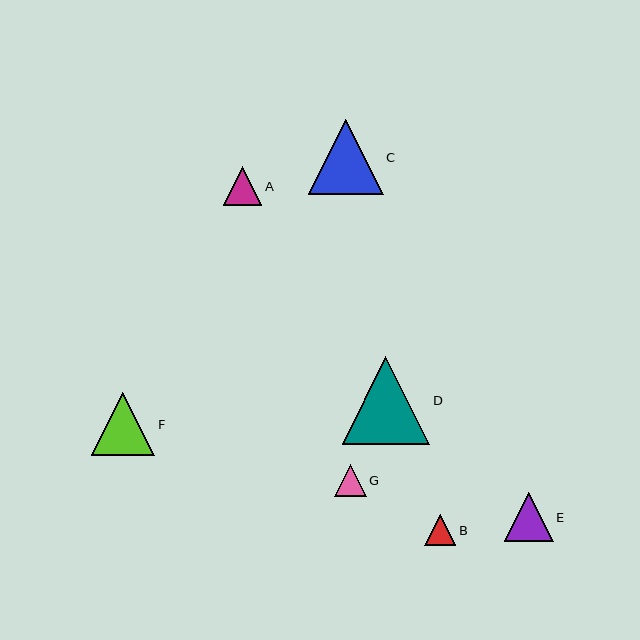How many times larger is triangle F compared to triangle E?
Triangle F is approximately 1.3 times the size of triangle E.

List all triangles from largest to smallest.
From largest to smallest: D, C, F, E, A, G, B.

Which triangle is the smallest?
Triangle B is the smallest with a size of approximately 31 pixels.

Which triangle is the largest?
Triangle D is the largest with a size of approximately 87 pixels.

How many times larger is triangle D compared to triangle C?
Triangle D is approximately 1.2 times the size of triangle C.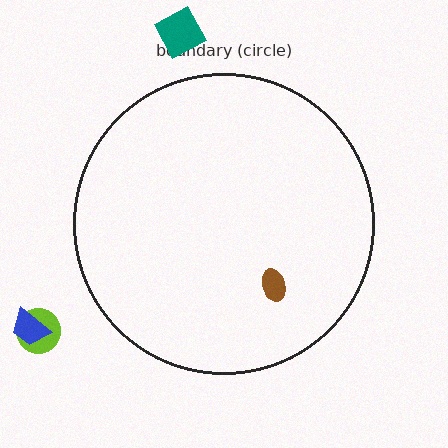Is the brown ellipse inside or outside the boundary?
Inside.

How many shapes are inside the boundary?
1 inside, 3 outside.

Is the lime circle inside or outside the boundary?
Outside.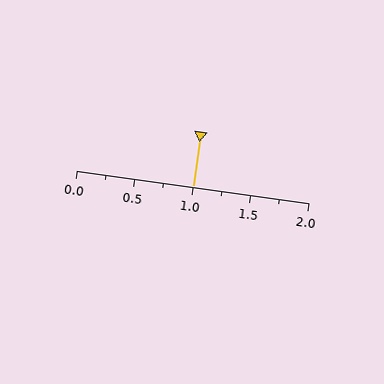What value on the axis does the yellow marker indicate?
The marker indicates approximately 1.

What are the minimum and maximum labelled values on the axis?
The axis runs from 0.0 to 2.0.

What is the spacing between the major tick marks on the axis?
The major ticks are spaced 0.5 apart.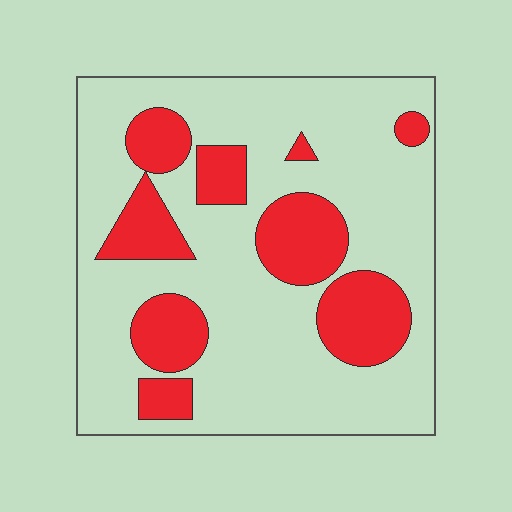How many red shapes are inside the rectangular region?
9.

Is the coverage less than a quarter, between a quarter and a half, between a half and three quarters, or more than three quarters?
Between a quarter and a half.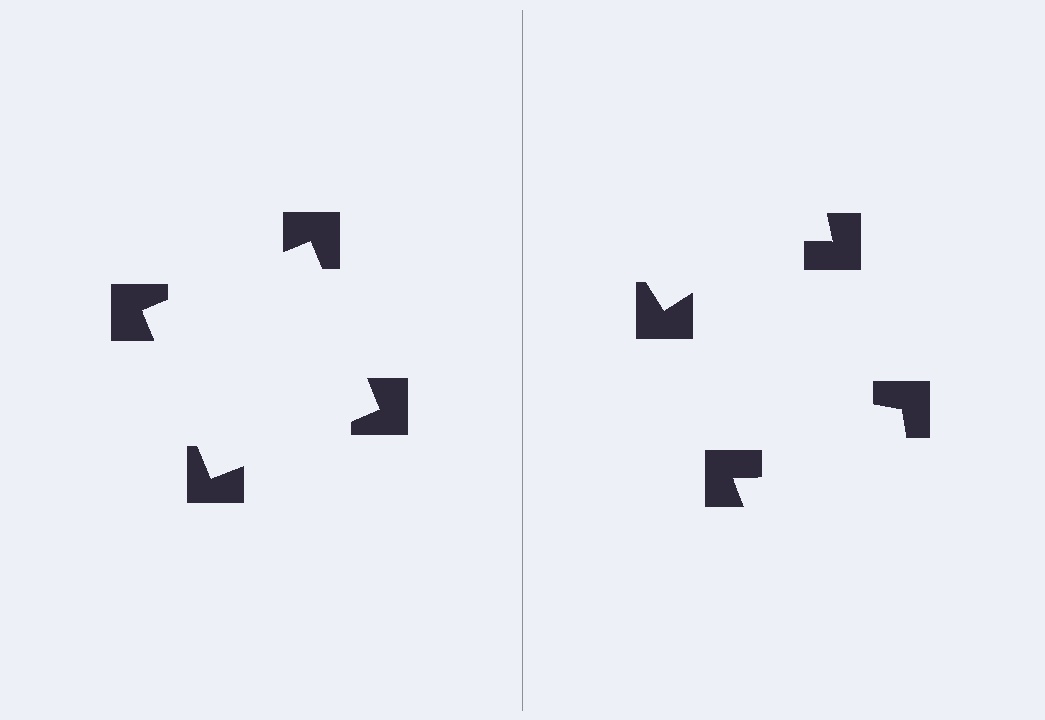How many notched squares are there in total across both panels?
8 — 4 on each side.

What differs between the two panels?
The notched squares are positioned identically on both sides; only the wedge orientations differ. On the left they align to a square; on the right they are misaligned.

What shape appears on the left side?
An illusory square.